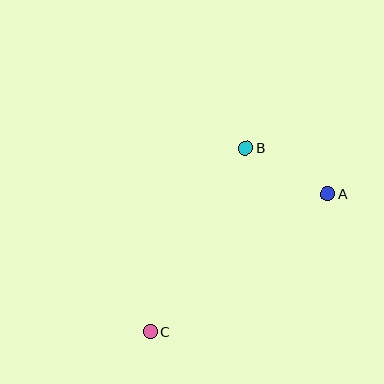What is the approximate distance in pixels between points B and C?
The distance between B and C is approximately 207 pixels.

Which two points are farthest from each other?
Points A and C are farthest from each other.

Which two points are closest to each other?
Points A and B are closest to each other.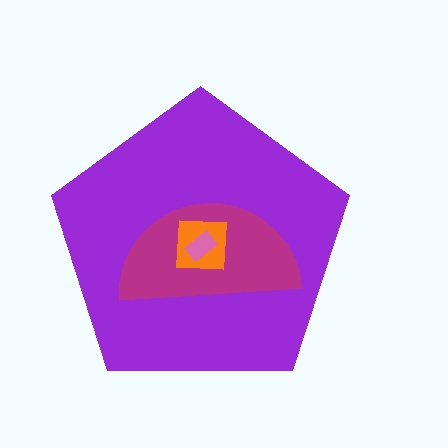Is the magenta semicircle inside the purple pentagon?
Yes.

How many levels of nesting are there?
4.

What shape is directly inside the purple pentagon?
The magenta semicircle.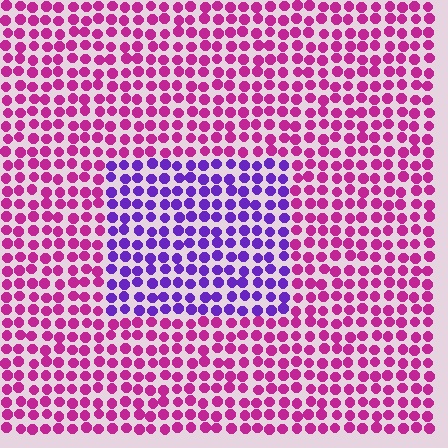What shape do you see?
I see a rectangle.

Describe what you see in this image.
The image is filled with small magenta elements in a uniform arrangement. A rectangle-shaped region is visible where the elements are tinted to a slightly different hue, forming a subtle color boundary.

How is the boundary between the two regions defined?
The boundary is defined purely by a slight shift in hue (about 51 degrees). Spacing, size, and orientation are identical on both sides.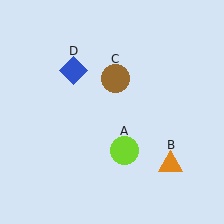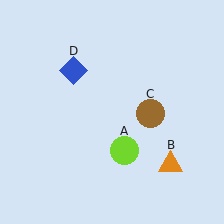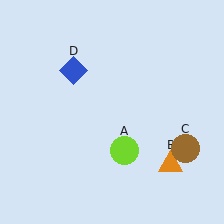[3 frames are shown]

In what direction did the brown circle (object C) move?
The brown circle (object C) moved down and to the right.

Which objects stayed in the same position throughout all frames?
Lime circle (object A) and orange triangle (object B) and blue diamond (object D) remained stationary.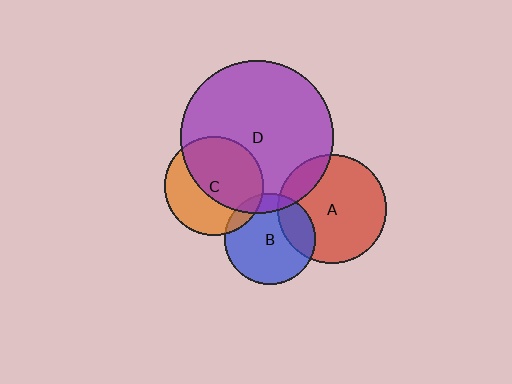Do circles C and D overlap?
Yes.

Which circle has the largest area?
Circle D (purple).